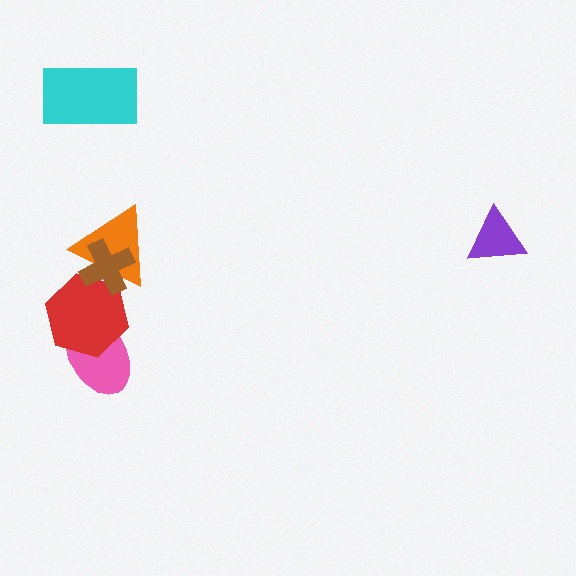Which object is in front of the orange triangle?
The brown cross is in front of the orange triangle.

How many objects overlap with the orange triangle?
2 objects overlap with the orange triangle.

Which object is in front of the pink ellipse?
The red hexagon is in front of the pink ellipse.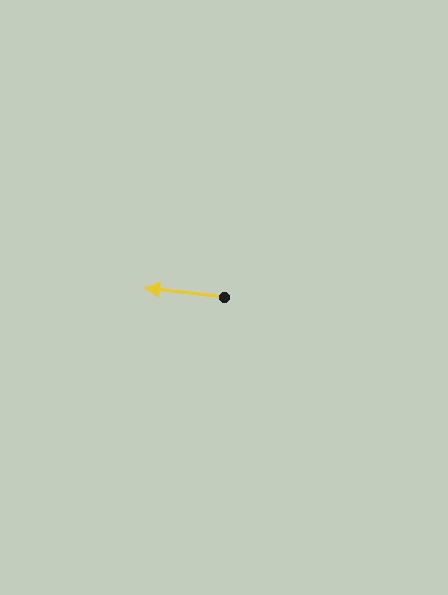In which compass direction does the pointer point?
West.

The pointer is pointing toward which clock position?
Roughly 9 o'clock.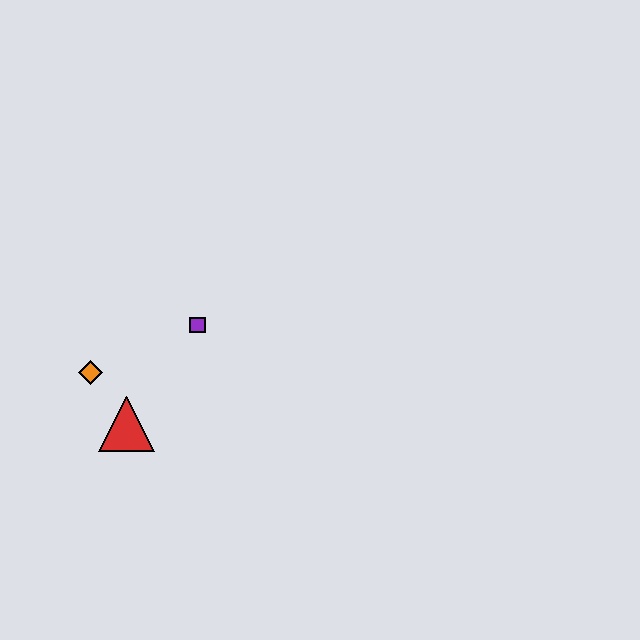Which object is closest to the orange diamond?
The red triangle is closest to the orange diamond.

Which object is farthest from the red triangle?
The purple square is farthest from the red triangle.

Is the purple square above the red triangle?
Yes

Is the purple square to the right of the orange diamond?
Yes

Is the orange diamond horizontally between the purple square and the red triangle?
No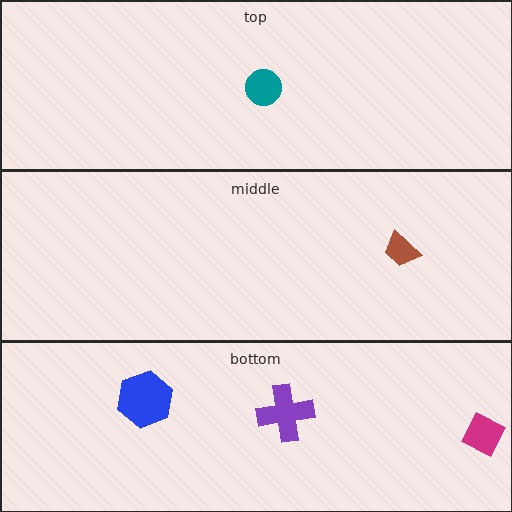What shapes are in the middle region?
The brown trapezoid.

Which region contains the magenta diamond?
The bottom region.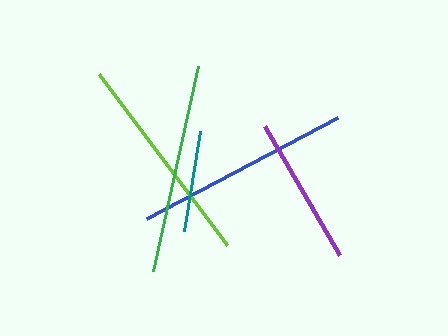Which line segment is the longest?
The blue line is the longest at approximately 216 pixels.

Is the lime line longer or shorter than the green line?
The lime line is longer than the green line.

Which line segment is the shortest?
The teal line is the shortest at approximately 101 pixels.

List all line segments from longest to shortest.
From longest to shortest: blue, lime, green, purple, teal.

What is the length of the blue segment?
The blue segment is approximately 216 pixels long.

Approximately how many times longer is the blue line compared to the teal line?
The blue line is approximately 2.1 times the length of the teal line.